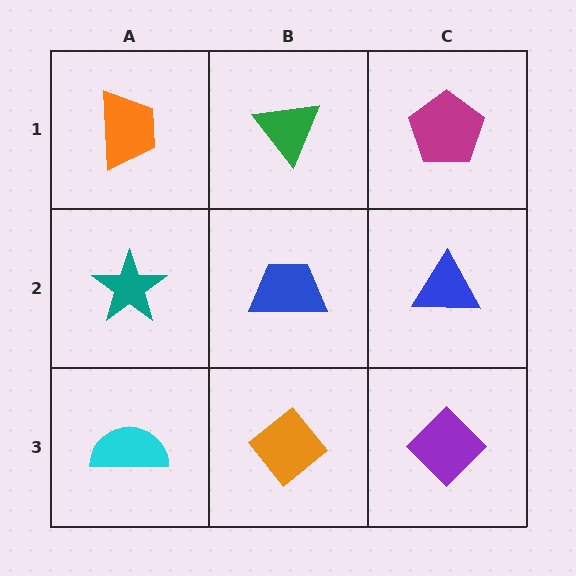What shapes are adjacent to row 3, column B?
A blue trapezoid (row 2, column B), a cyan semicircle (row 3, column A), a purple diamond (row 3, column C).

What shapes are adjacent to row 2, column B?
A green triangle (row 1, column B), an orange diamond (row 3, column B), a teal star (row 2, column A), a blue triangle (row 2, column C).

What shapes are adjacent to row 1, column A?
A teal star (row 2, column A), a green triangle (row 1, column B).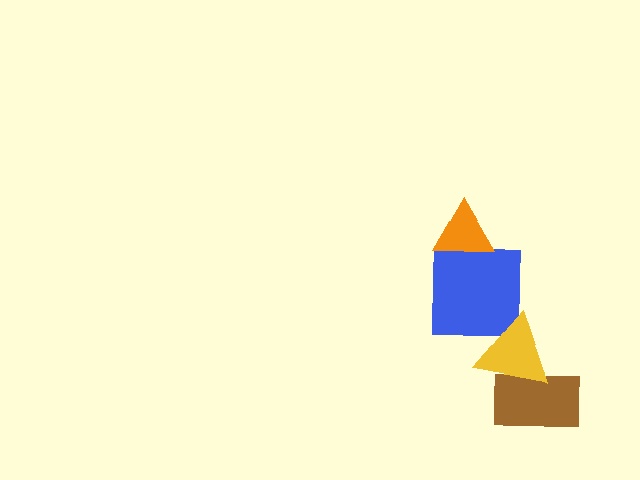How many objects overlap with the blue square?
2 objects overlap with the blue square.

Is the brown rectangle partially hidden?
Yes, it is partially covered by another shape.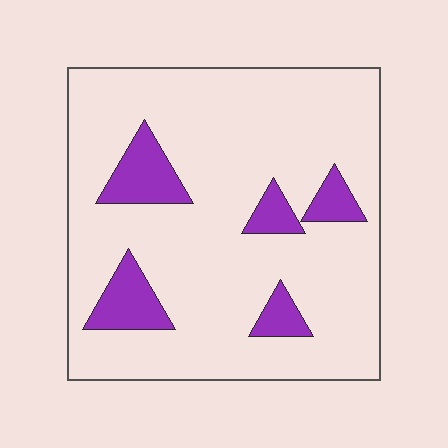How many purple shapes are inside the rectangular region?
5.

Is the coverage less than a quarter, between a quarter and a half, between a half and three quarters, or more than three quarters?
Less than a quarter.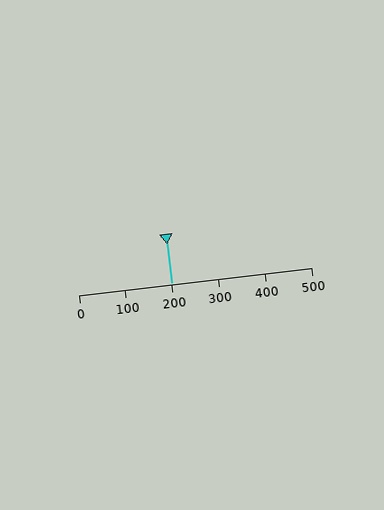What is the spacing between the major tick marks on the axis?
The major ticks are spaced 100 apart.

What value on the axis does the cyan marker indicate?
The marker indicates approximately 200.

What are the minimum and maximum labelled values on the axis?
The axis runs from 0 to 500.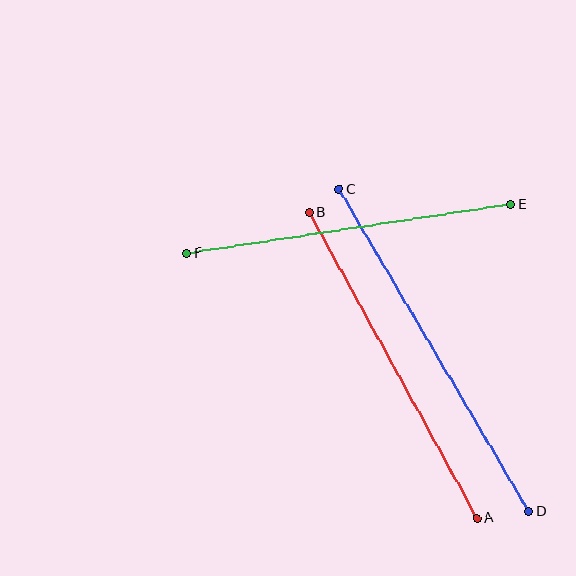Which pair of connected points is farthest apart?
Points C and D are farthest apart.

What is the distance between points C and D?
The distance is approximately 374 pixels.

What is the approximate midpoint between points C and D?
The midpoint is at approximately (434, 350) pixels.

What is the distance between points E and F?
The distance is approximately 328 pixels.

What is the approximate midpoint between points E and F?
The midpoint is at approximately (349, 229) pixels.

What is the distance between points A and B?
The distance is approximately 349 pixels.